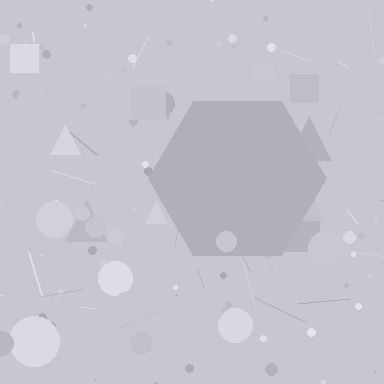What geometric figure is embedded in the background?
A hexagon is embedded in the background.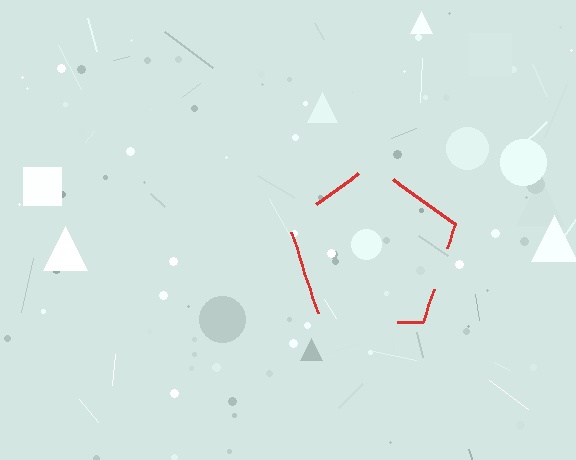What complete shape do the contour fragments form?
The contour fragments form a pentagon.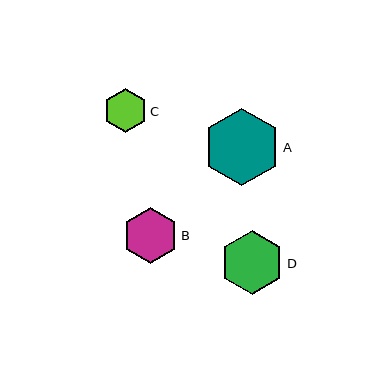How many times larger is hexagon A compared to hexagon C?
Hexagon A is approximately 1.8 times the size of hexagon C.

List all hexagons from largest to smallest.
From largest to smallest: A, D, B, C.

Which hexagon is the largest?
Hexagon A is the largest with a size of approximately 77 pixels.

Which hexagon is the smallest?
Hexagon C is the smallest with a size of approximately 44 pixels.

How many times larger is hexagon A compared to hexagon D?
Hexagon A is approximately 1.2 times the size of hexagon D.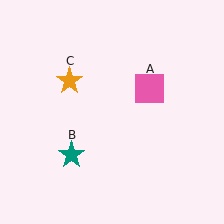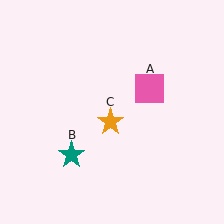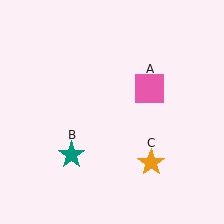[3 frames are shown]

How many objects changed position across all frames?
1 object changed position: orange star (object C).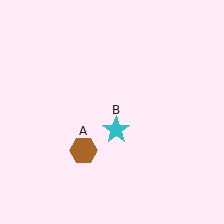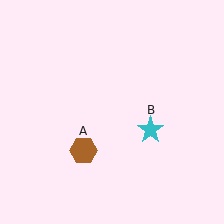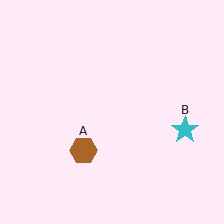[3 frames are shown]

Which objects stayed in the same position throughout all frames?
Brown hexagon (object A) remained stationary.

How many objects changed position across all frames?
1 object changed position: cyan star (object B).